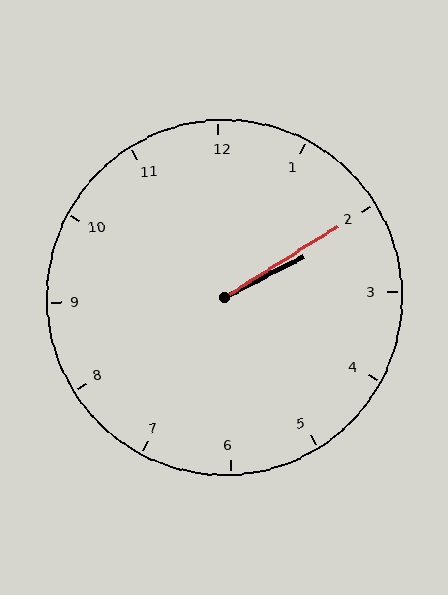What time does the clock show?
2:10.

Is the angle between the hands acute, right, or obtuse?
It is acute.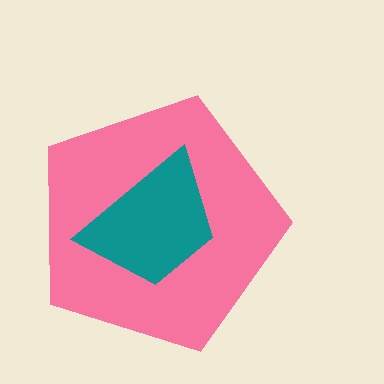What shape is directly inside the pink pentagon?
The teal trapezoid.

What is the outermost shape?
The pink pentagon.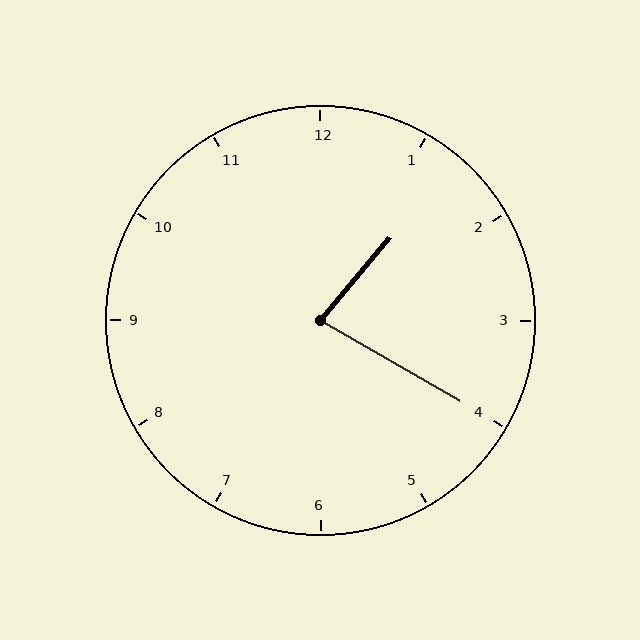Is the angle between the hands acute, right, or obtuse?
It is acute.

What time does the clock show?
1:20.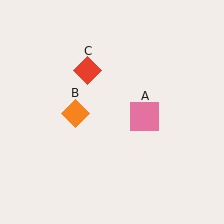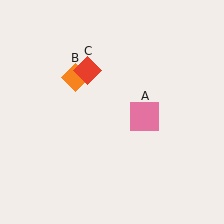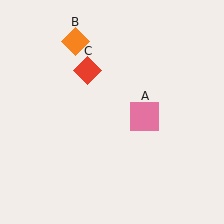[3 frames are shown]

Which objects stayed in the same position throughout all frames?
Pink square (object A) and red diamond (object C) remained stationary.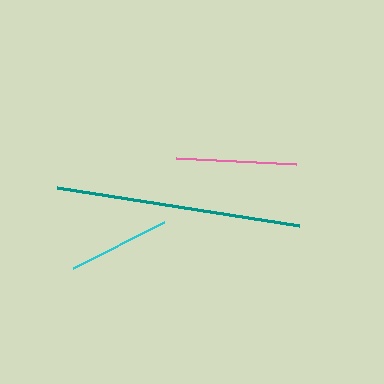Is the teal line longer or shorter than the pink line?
The teal line is longer than the pink line.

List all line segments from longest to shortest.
From longest to shortest: teal, pink, cyan.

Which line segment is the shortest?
The cyan line is the shortest at approximately 102 pixels.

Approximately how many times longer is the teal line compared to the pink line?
The teal line is approximately 2.0 times the length of the pink line.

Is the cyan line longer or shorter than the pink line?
The pink line is longer than the cyan line.